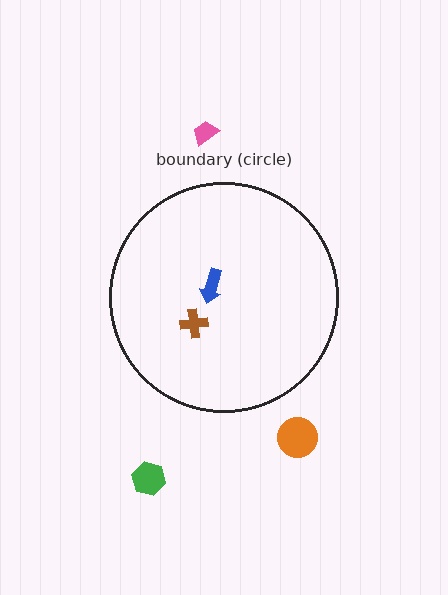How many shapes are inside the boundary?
2 inside, 3 outside.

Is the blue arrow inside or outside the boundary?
Inside.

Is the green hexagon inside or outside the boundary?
Outside.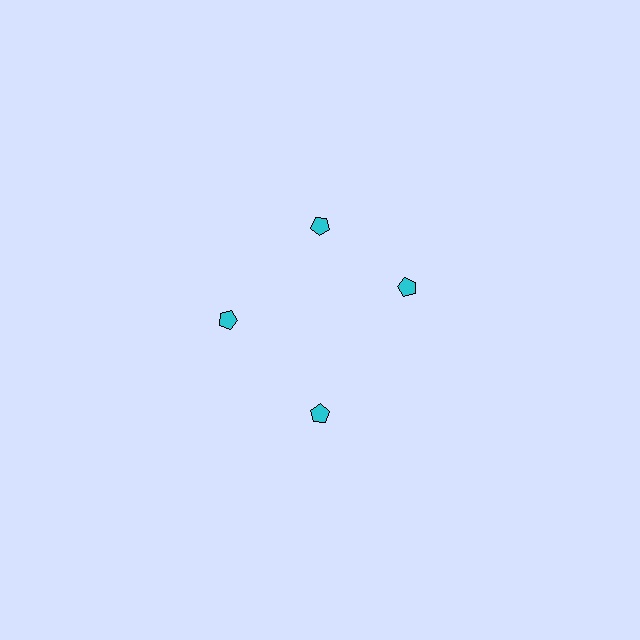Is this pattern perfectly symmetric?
No. The 4 cyan pentagons are arranged in a ring, but one element near the 3 o'clock position is rotated out of alignment along the ring, breaking the 4-fold rotational symmetry.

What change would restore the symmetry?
The symmetry would be restored by rotating it back into even spacing with its neighbors so that all 4 pentagons sit at equal angles and equal distance from the center.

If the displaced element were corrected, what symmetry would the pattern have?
It would have 4-fold rotational symmetry — the pattern would map onto itself every 90 degrees.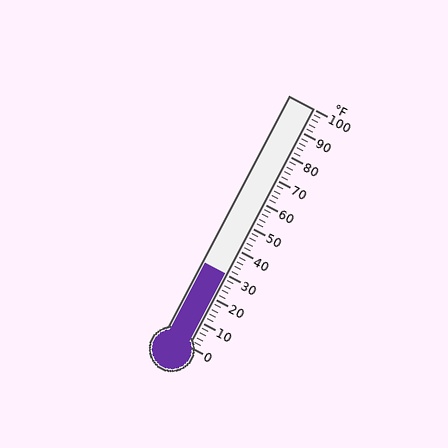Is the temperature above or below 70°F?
The temperature is below 70°F.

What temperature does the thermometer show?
The thermometer shows approximately 30°F.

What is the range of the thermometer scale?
The thermometer scale ranges from 0°F to 100°F.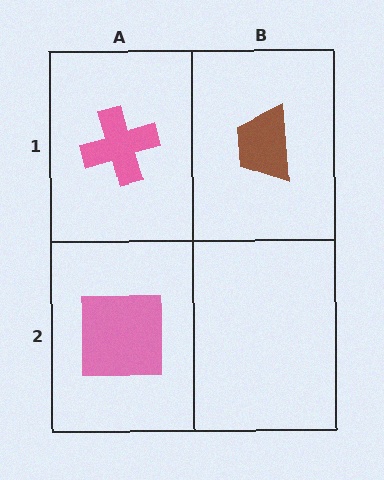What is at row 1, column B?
A brown trapezoid.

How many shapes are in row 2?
1 shape.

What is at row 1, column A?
A pink cross.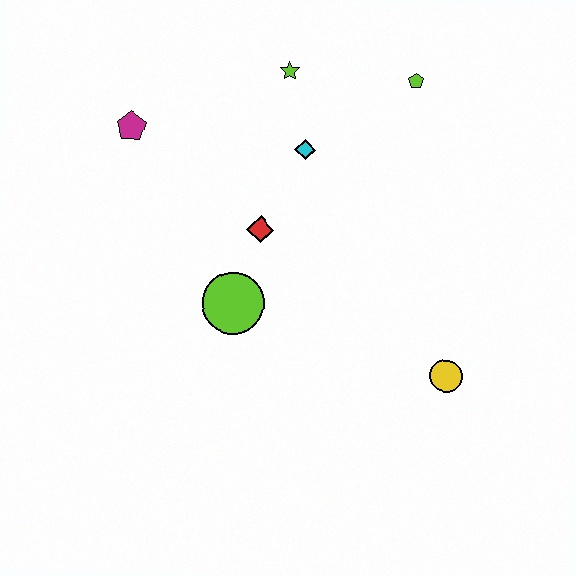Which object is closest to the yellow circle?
The lime circle is closest to the yellow circle.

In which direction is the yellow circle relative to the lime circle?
The yellow circle is to the right of the lime circle.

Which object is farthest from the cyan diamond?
The yellow circle is farthest from the cyan diamond.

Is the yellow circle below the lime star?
Yes